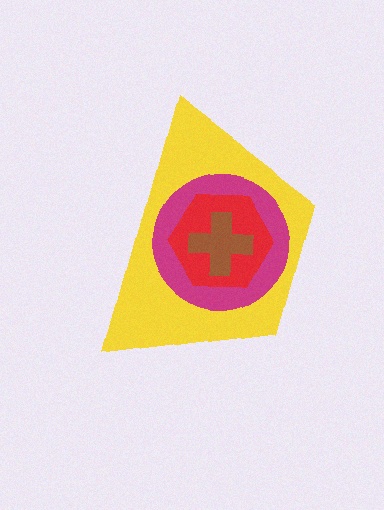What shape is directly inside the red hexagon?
The brown cross.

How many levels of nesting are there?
4.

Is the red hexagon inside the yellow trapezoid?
Yes.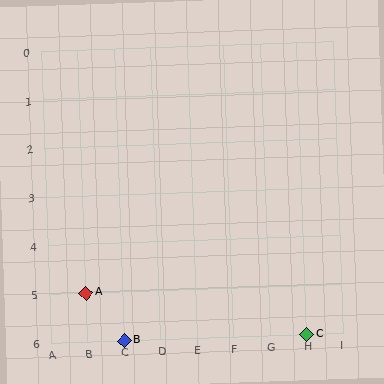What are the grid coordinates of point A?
Point A is at grid coordinates (B, 5).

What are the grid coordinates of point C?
Point C is at grid coordinates (H, 6).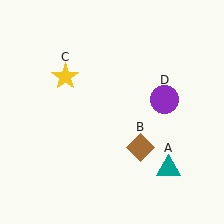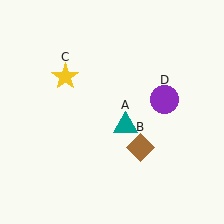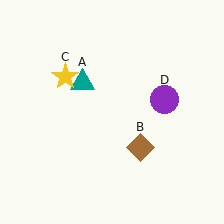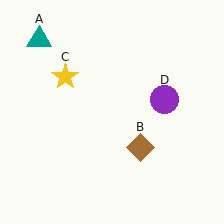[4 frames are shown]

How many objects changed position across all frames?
1 object changed position: teal triangle (object A).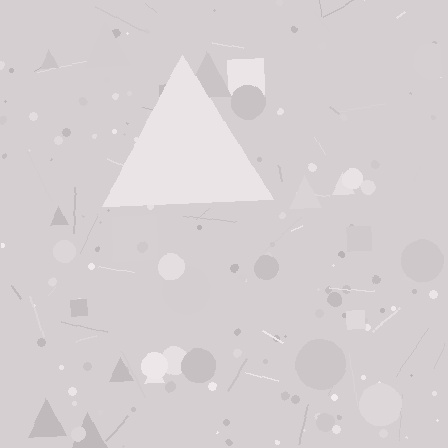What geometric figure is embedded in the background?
A triangle is embedded in the background.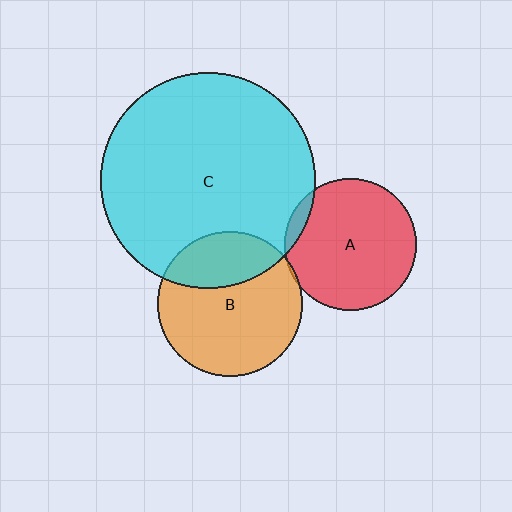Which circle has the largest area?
Circle C (cyan).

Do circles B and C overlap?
Yes.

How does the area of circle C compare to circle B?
Approximately 2.2 times.